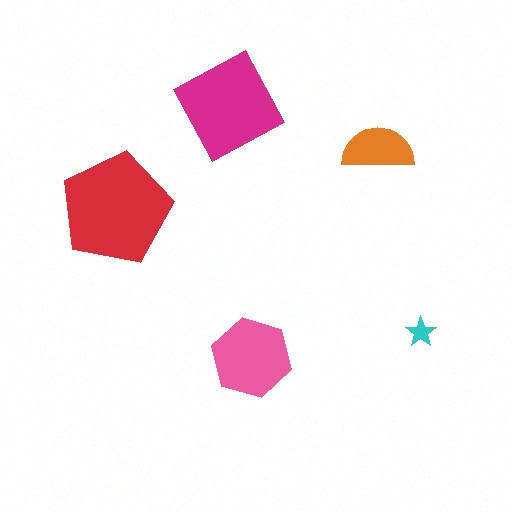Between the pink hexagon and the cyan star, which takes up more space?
The pink hexagon.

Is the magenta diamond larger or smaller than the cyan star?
Larger.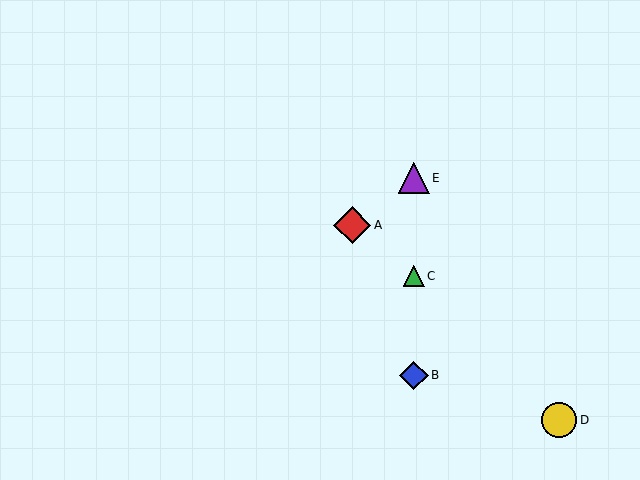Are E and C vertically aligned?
Yes, both are at x≈414.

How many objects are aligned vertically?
3 objects (B, C, E) are aligned vertically.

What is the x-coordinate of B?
Object B is at x≈414.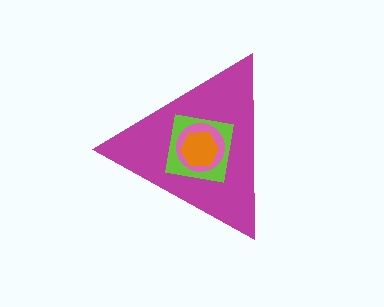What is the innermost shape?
The orange hexagon.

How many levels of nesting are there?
4.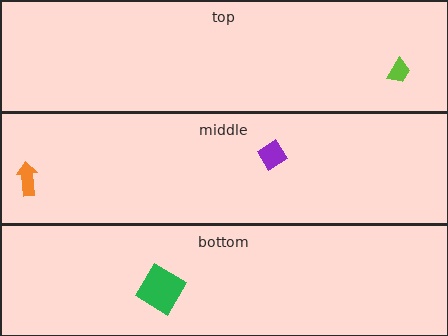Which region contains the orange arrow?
The middle region.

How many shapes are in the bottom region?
1.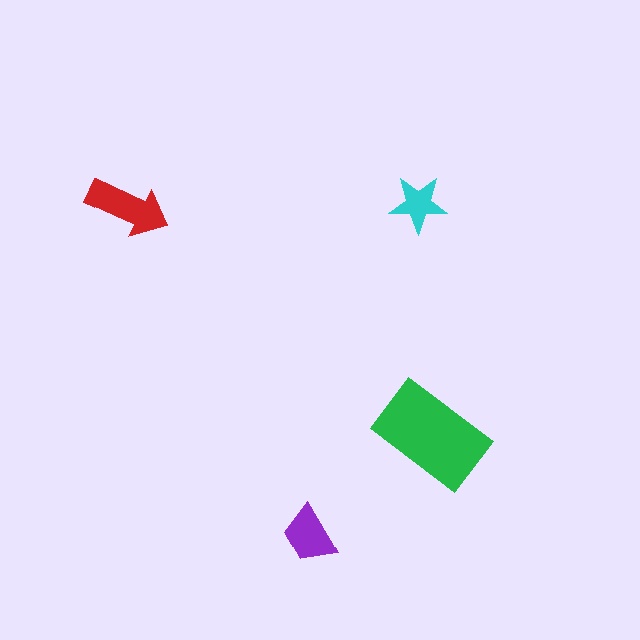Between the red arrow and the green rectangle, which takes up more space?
The green rectangle.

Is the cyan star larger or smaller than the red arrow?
Smaller.